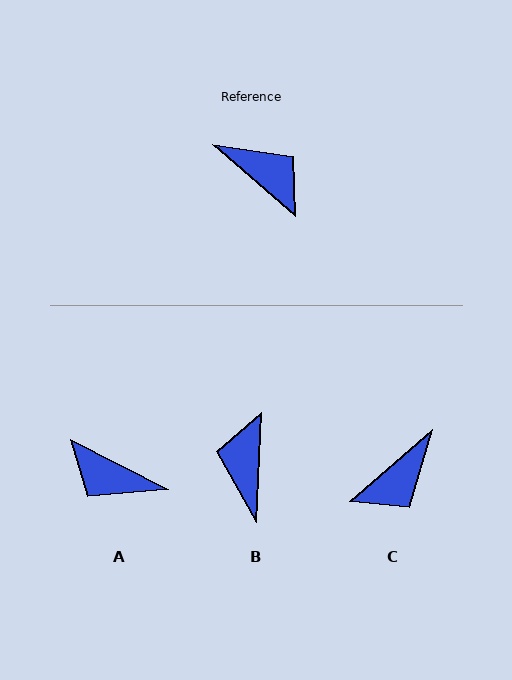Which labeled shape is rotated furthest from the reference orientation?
A, about 166 degrees away.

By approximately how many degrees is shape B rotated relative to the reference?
Approximately 129 degrees counter-clockwise.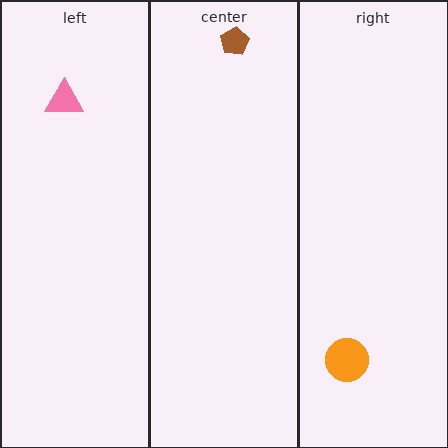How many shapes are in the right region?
1.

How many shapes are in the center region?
1.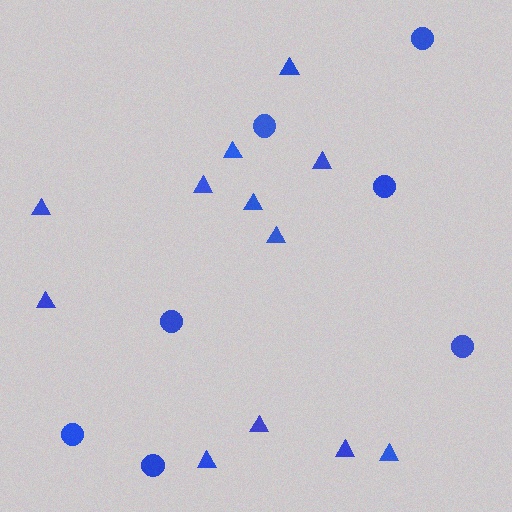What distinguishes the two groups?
There are 2 groups: one group of circles (7) and one group of triangles (12).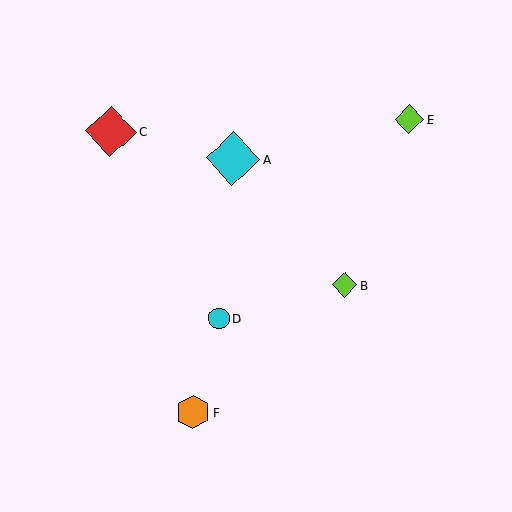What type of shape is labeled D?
Shape D is a cyan circle.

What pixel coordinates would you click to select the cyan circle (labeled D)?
Click at (219, 318) to select the cyan circle D.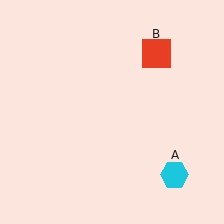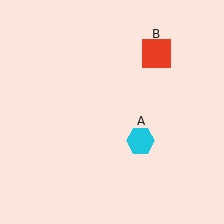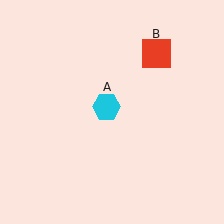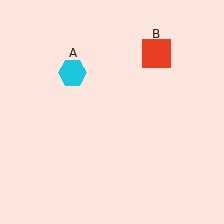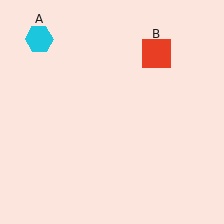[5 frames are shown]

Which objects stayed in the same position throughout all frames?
Red square (object B) remained stationary.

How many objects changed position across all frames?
1 object changed position: cyan hexagon (object A).